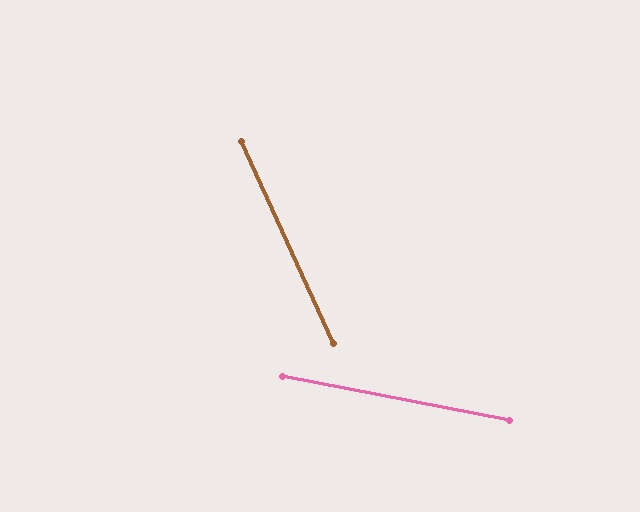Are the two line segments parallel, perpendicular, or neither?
Neither parallel nor perpendicular — they differ by about 55°.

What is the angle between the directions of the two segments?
Approximately 55 degrees.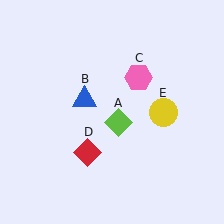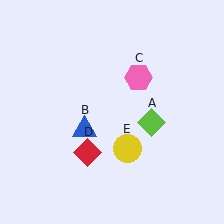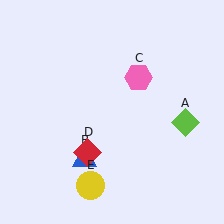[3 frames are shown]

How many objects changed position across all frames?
3 objects changed position: lime diamond (object A), blue triangle (object B), yellow circle (object E).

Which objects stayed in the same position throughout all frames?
Pink hexagon (object C) and red diamond (object D) remained stationary.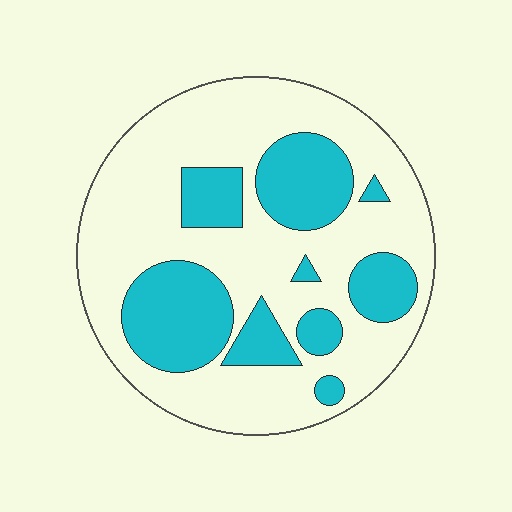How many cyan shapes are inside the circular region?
9.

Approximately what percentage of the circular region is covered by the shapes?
Approximately 30%.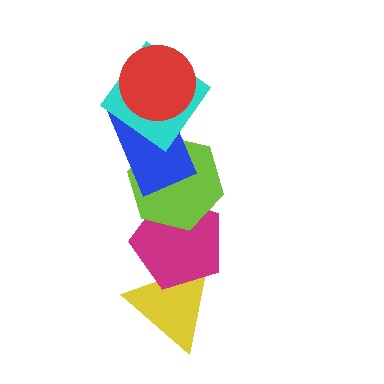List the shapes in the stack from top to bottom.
From top to bottom: the red circle, the cyan diamond, the blue rectangle, the lime hexagon, the magenta pentagon, the yellow triangle.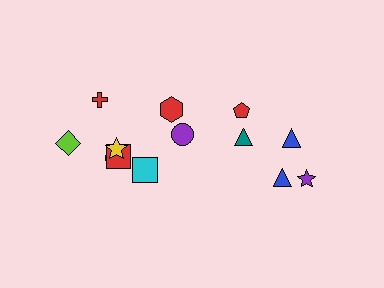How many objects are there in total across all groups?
There are 13 objects.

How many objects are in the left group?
There are 8 objects.